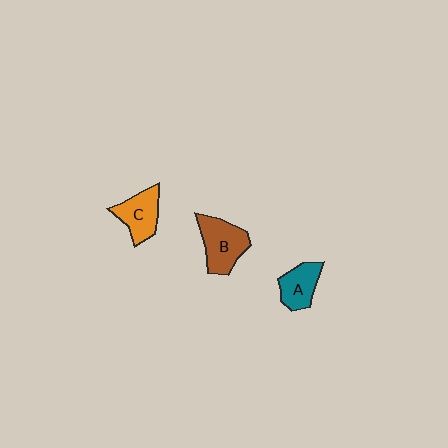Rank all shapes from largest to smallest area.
From largest to smallest: B (brown), C (orange), A (teal).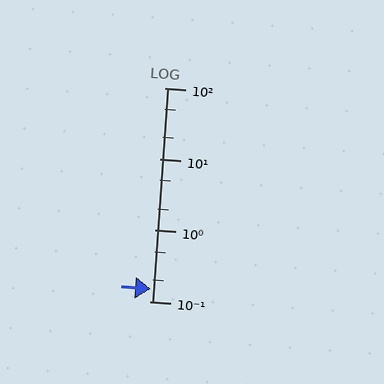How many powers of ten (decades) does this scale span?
The scale spans 3 decades, from 0.1 to 100.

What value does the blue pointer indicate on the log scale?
The pointer indicates approximately 0.15.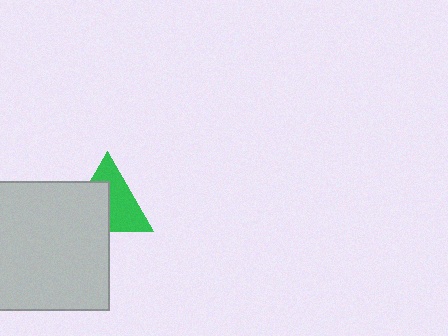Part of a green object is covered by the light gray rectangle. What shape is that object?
It is a triangle.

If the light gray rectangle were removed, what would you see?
You would see the complete green triangle.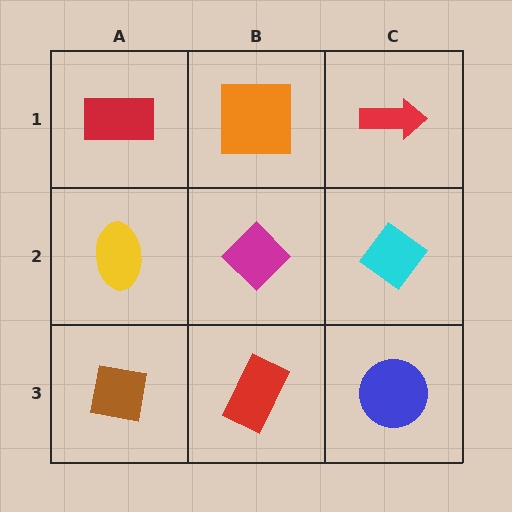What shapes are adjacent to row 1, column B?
A magenta diamond (row 2, column B), a red rectangle (row 1, column A), a red arrow (row 1, column C).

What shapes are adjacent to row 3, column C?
A cyan diamond (row 2, column C), a red rectangle (row 3, column B).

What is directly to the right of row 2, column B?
A cyan diamond.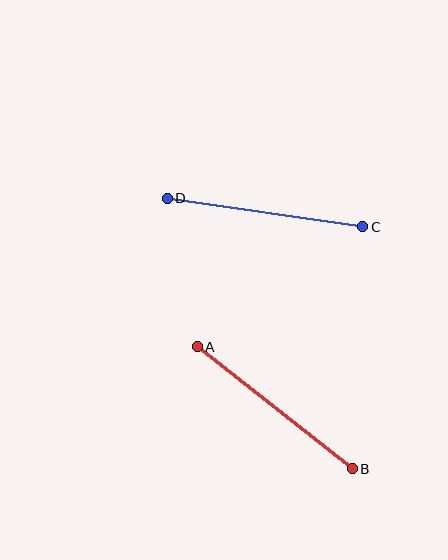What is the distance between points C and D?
The distance is approximately 198 pixels.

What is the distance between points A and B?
The distance is approximately 197 pixels.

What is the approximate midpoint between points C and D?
The midpoint is at approximately (265, 212) pixels.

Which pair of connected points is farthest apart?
Points C and D are farthest apart.